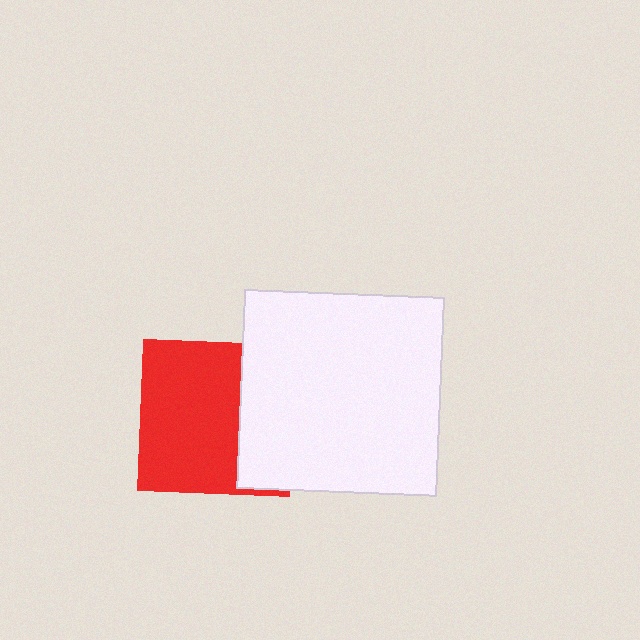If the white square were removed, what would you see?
You would see the complete red square.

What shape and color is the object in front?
The object in front is a white square.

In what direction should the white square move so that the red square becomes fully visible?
The white square should move right. That is the shortest direction to clear the overlap and leave the red square fully visible.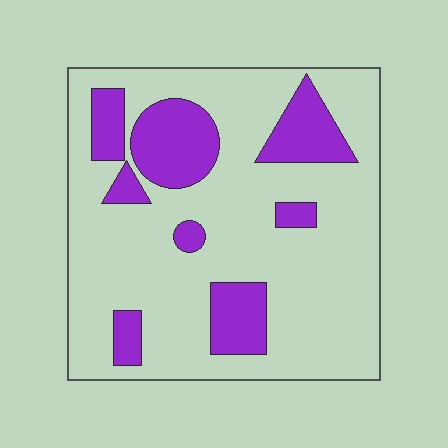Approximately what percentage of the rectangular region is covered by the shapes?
Approximately 25%.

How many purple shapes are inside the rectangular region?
8.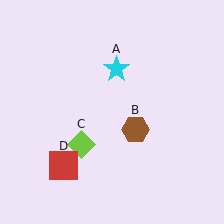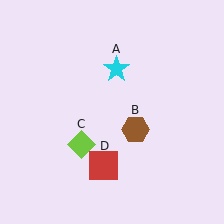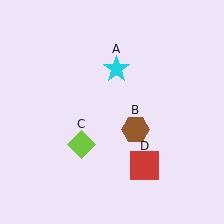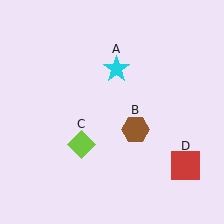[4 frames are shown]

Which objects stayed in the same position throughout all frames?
Cyan star (object A) and brown hexagon (object B) and lime diamond (object C) remained stationary.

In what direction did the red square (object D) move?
The red square (object D) moved right.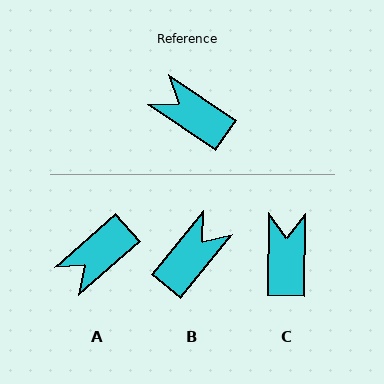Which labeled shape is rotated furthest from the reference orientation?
B, about 95 degrees away.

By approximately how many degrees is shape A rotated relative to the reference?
Approximately 75 degrees counter-clockwise.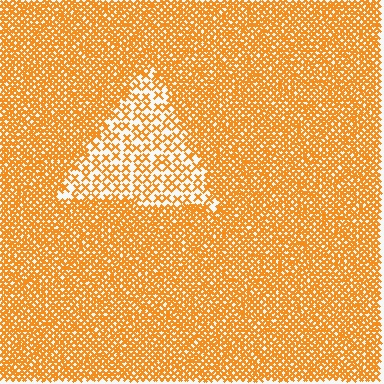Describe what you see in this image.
The image contains small orange elements arranged at two different densities. A triangle-shaped region is visible where the elements are less densely packed than the surrounding area.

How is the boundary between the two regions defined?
The boundary is defined by a change in element density (approximately 2.7x ratio). All elements are the same color, size, and shape.